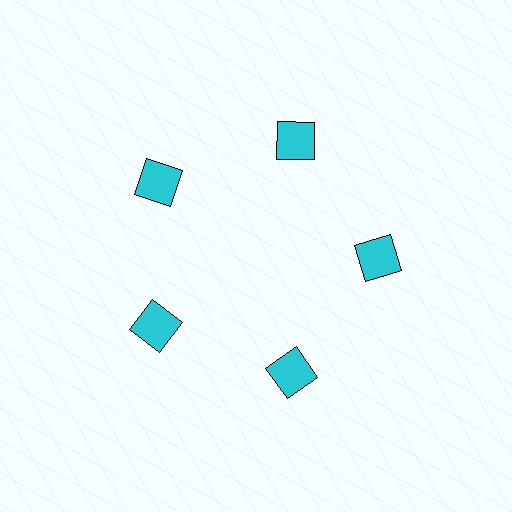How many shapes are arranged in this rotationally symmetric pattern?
There are 5 shapes, arranged in 5 groups of 1.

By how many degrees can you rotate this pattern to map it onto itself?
The pattern maps onto itself every 72 degrees of rotation.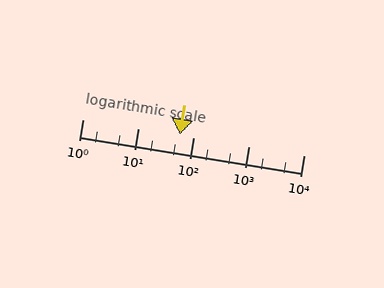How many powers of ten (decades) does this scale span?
The scale spans 4 decades, from 1 to 10000.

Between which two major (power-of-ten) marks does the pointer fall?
The pointer is between 10 and 100.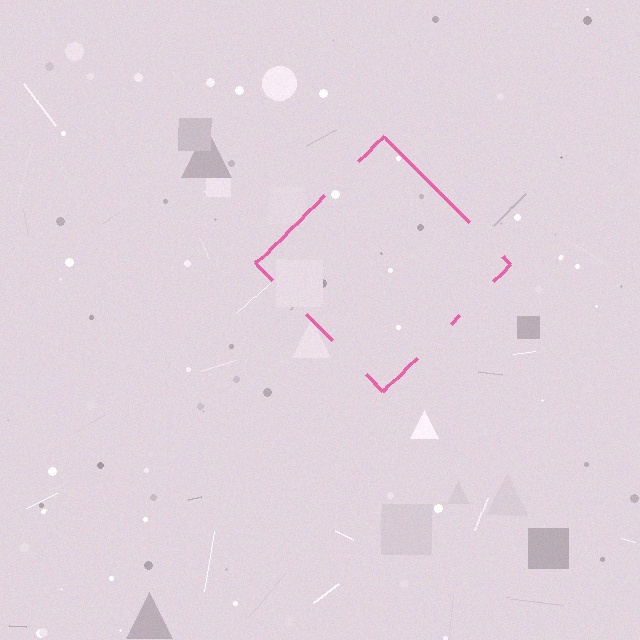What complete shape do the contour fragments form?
The contour fragments form a diamond.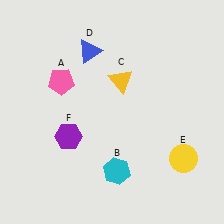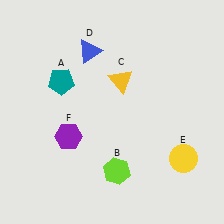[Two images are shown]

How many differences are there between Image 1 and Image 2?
There are 2 differences between the two images.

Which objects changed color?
A changed from pink to teal. B changed from cyan to lime.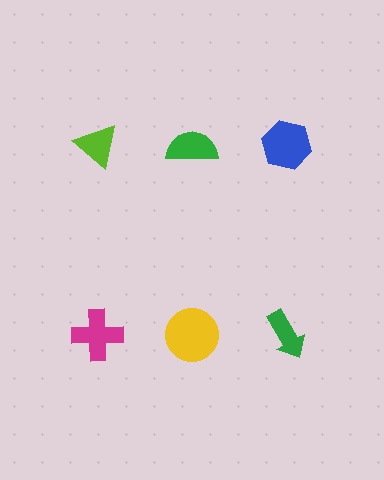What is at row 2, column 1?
A magenta cross.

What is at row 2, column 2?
A yellow circle.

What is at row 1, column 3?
A blue hexagon.